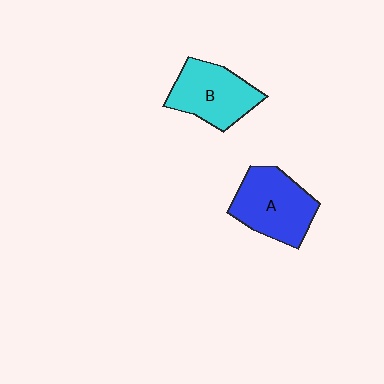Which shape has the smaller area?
Shape B (cyan).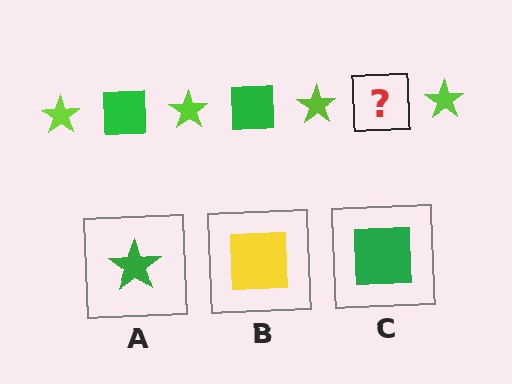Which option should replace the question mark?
Option C.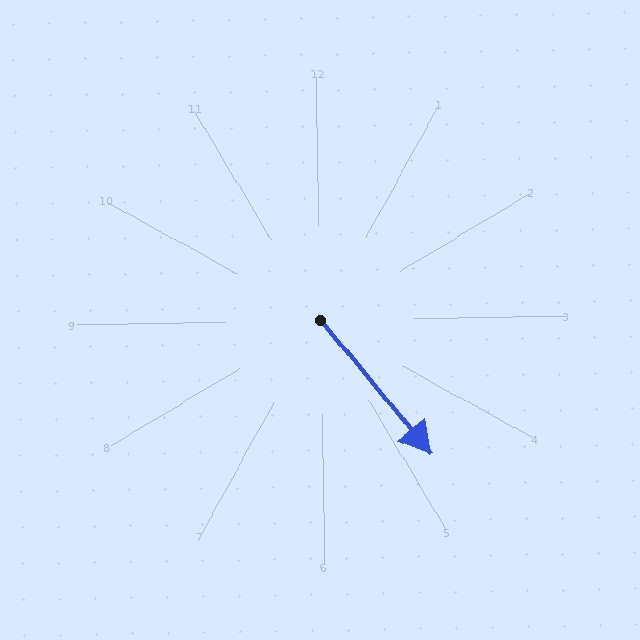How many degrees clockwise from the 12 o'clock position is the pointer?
Approximately 141 degrees.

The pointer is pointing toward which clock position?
Roughly 5 o'clock.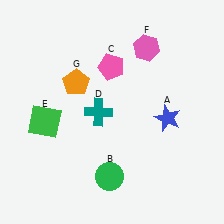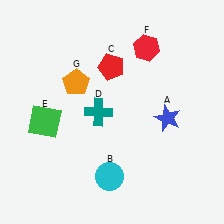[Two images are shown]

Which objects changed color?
B changed from green to cyan. C changed from pink to red. F changed from pink to red.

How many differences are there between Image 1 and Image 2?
There are 3 differences between the two images.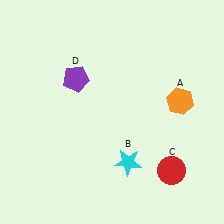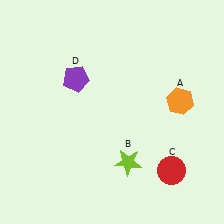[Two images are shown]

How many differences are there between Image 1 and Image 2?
There is 1 difference between the two images.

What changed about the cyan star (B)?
In Image 1, B is cyan. In Image 2, it changed to lime.